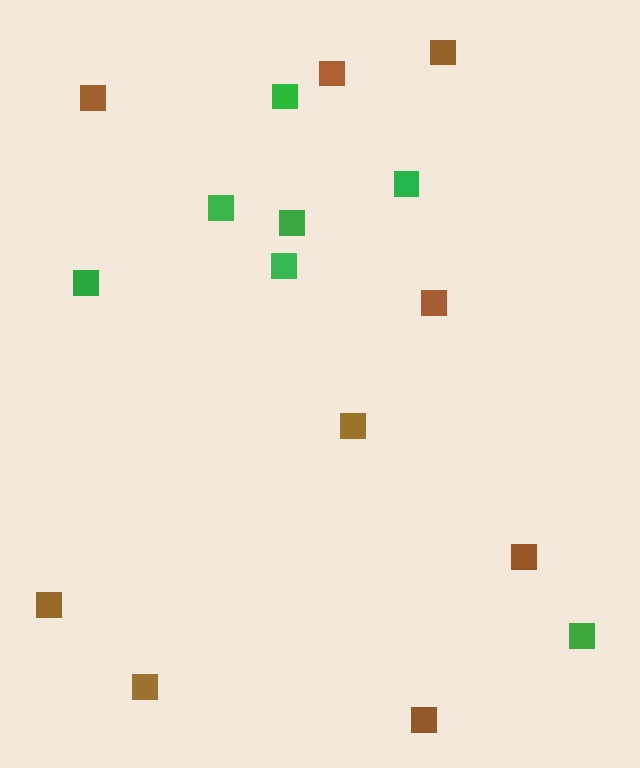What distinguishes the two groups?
There are 2 groups: one group of brown squares (9) and one group of green squares (7).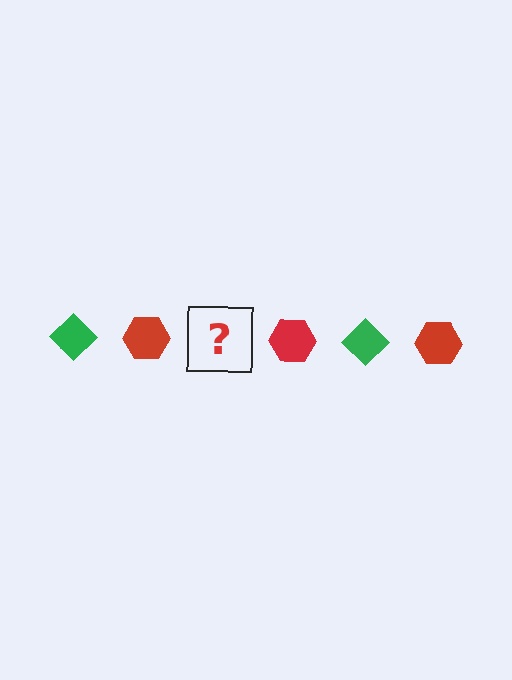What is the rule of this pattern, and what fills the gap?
The rule is that the pattern alternates between green diamond and red hexagon. The gap should be filled with a green diamond.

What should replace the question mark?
The question mark should be replaced with a green diamond.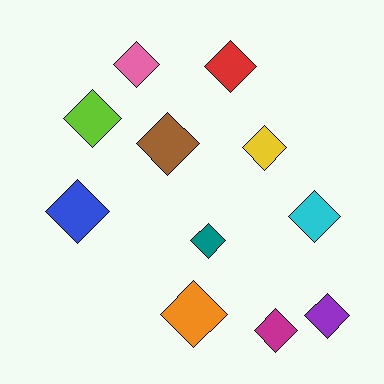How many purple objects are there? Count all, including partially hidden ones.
There is 1 purple object.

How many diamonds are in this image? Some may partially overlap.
There are 11 diamonds.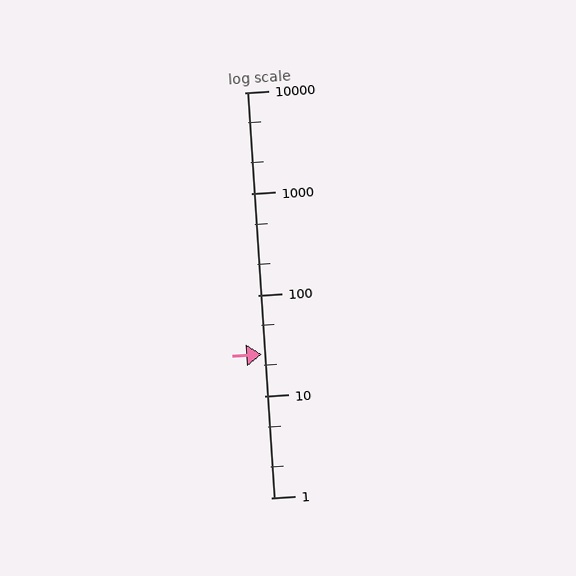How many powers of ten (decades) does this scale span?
The scale spans 4 decades, from 1 to 10000.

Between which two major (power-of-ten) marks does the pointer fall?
The pointer is between 10 and 100.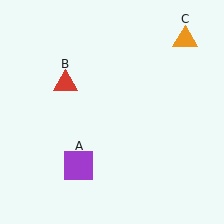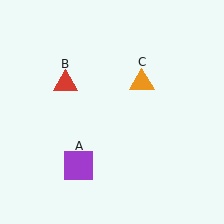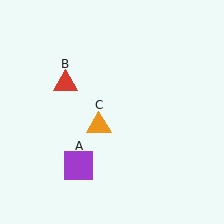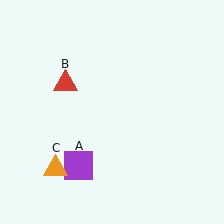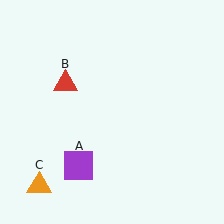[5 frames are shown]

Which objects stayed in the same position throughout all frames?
Purple square (object A) and red triangle (object B) remained stationary.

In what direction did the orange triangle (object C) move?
The orange triangle (object C) moved down and to the left.